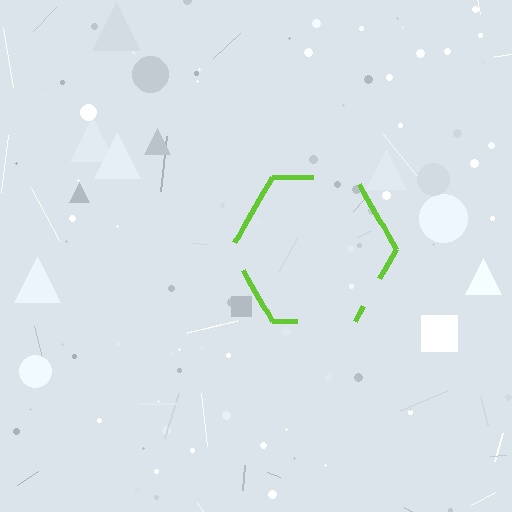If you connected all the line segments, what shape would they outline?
They would outline a hexagon.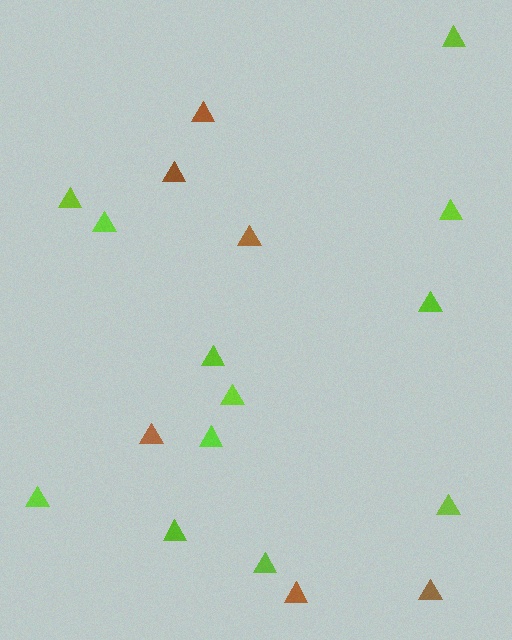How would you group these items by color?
There are 2 groups: one group of lime triangles (12) and one group of brown triangles (6).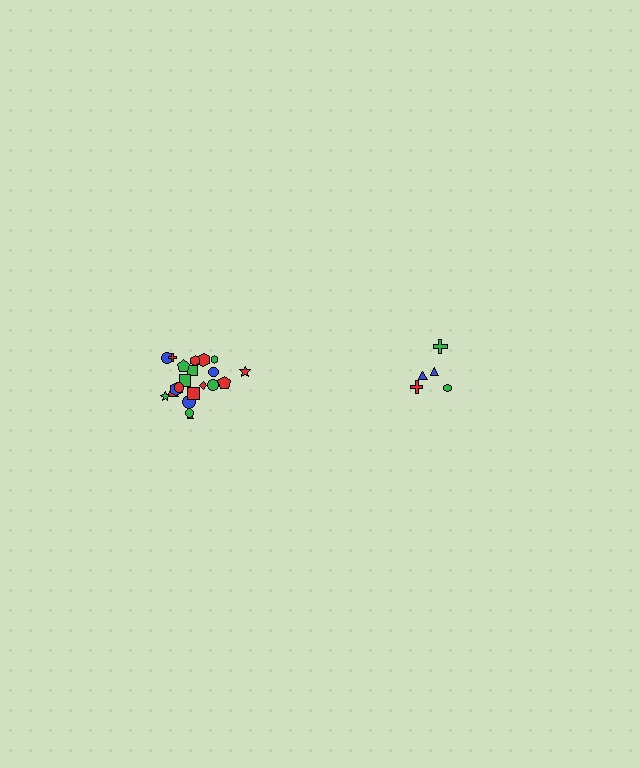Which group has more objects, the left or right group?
The left group.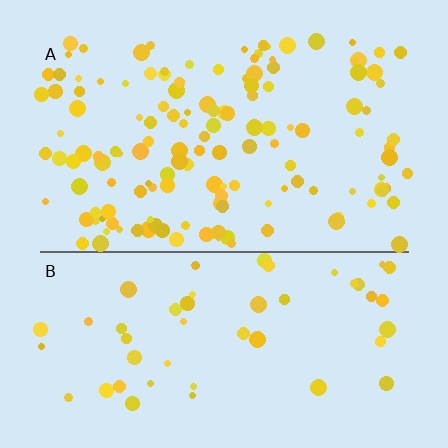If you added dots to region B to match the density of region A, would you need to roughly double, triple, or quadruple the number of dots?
Approximately triple.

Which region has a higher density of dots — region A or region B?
A (the top).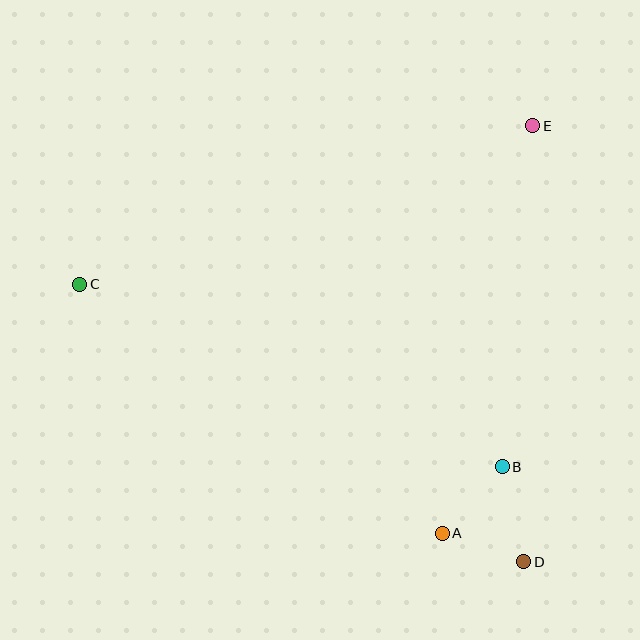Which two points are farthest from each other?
Points C and D are farthest from each other.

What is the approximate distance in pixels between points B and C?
The distance between B and C is approximately 460 pixels.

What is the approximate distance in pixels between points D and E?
The distance between D and E is approximately 436 pixels.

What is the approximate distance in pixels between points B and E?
The distance between B and E is approximately 342 pixels.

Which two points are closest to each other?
Points A and D are closest to each other.